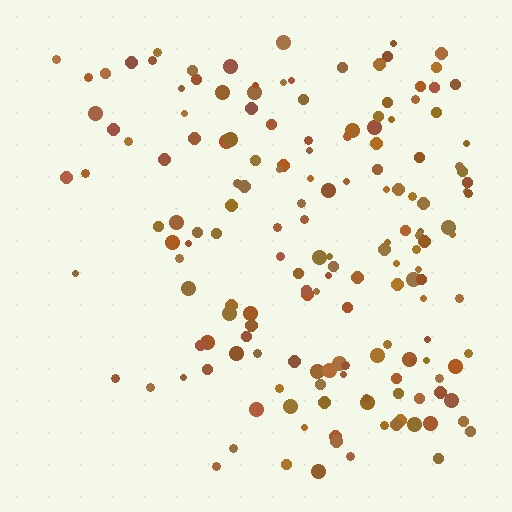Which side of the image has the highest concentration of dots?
The right.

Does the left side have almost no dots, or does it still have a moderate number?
Still a moderate number, just noticeably fewer than the right.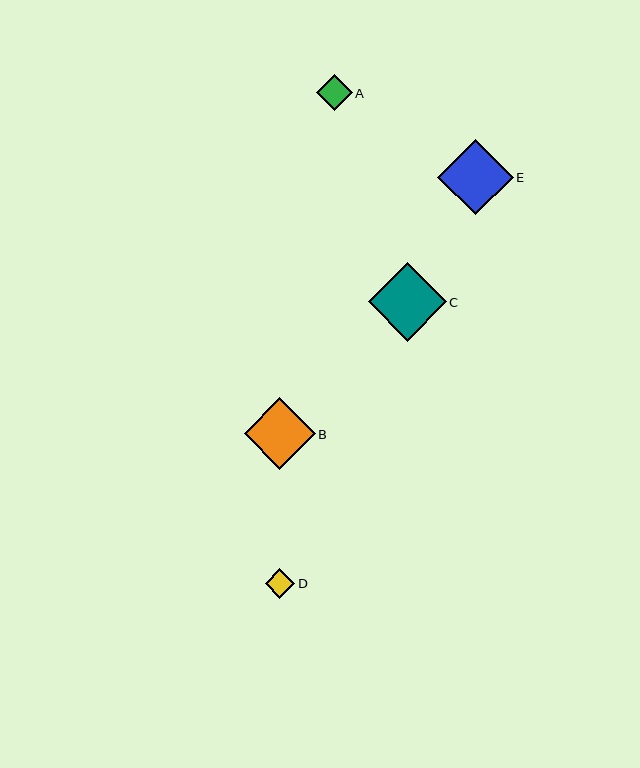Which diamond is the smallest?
Diamond D is the smallest with a size of approximately 30 pixels.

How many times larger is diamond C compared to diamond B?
Diamond C is approximately 1.1 times the size of diamond B.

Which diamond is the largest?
Diamond C is the largest with a size of approximately 78 pixels.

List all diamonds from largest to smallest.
From largest to smallest: C, E, B, A, D.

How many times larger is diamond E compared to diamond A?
Diamond E is approximately 2.1 times the size of diamond A.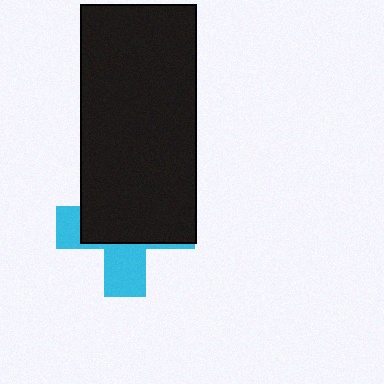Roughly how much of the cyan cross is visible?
A small part of it is visible (roughly 37%).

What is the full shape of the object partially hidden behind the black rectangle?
The partially hidden object is a cyan cross.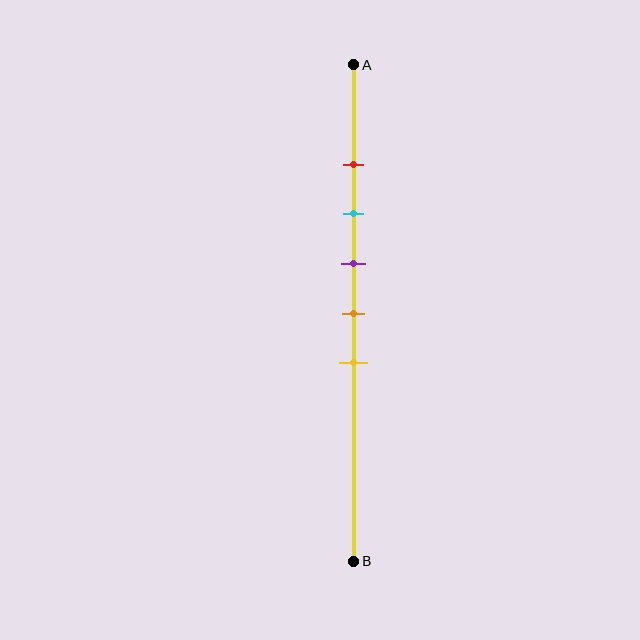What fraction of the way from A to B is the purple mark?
The purple mark is approximately 40% (0.4) of the way from A to B.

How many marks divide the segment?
There are 5 marks dividing the segment.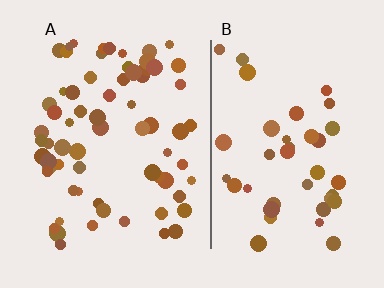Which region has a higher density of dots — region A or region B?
A (the left).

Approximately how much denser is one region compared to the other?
Approximately 1.7× — region A over region B.